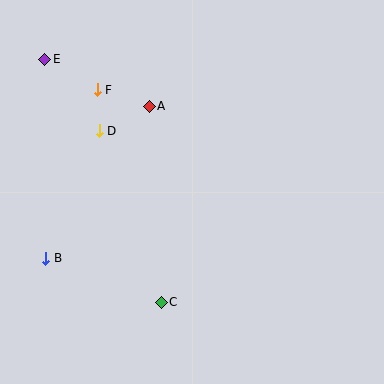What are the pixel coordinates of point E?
Point E is at (45, 59).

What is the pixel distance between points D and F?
The distance between D and F is 41 pixels.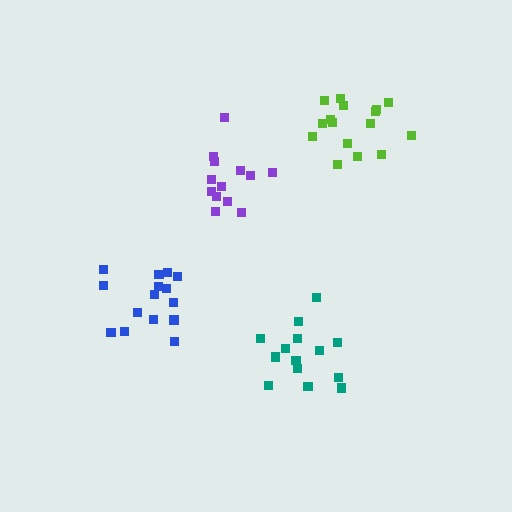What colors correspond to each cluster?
The clusters are colored: lime, blue, purple, teal.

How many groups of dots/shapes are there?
There are 4 groups.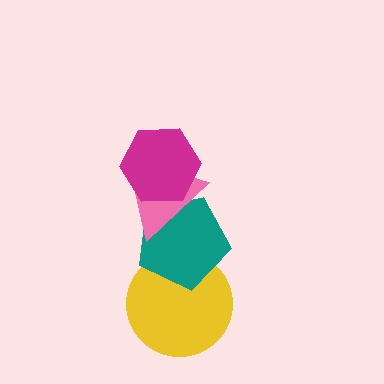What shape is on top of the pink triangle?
The magenta hexagon is on top of the pink triangle.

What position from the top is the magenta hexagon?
The magenta hexagon is 1st from the top.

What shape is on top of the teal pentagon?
The pink triangle is on top of the teal pentagon.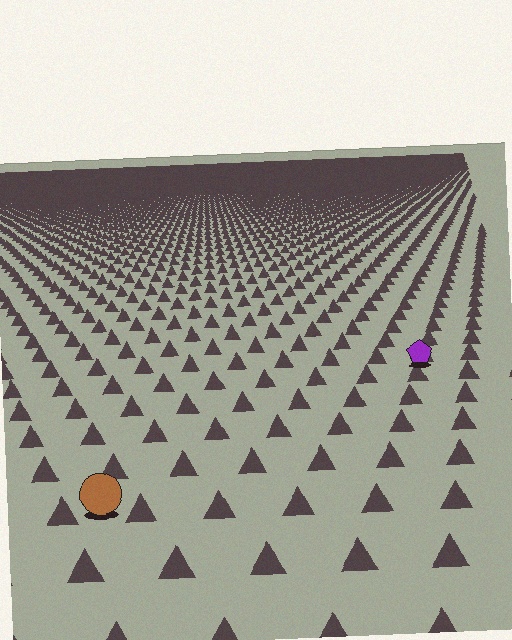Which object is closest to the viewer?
The brown circle is closest. The texture marks near it are larger and more spread out.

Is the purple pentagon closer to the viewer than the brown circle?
No. The brown circle is closer — you can tell from the texture gradient: the ground texture is coarser near it.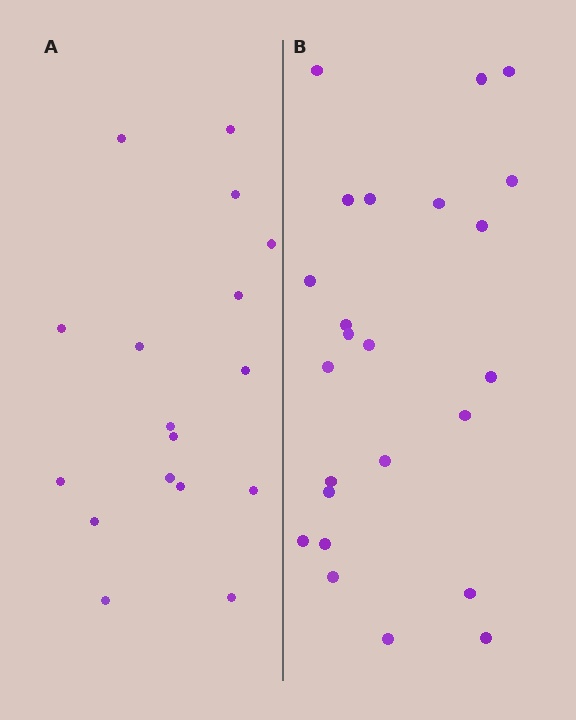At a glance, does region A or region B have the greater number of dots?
Region B (the right region) has more dots.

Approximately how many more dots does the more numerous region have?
Region B has roughly 8 or so more dots than region A.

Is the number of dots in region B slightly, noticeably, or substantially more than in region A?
Region B has noticeably more, but not dramatically so. The ratio is roughly 1.4 to 1.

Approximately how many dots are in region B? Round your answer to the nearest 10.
About 20 dots. (The exact count is 24, which rounds to 20.)